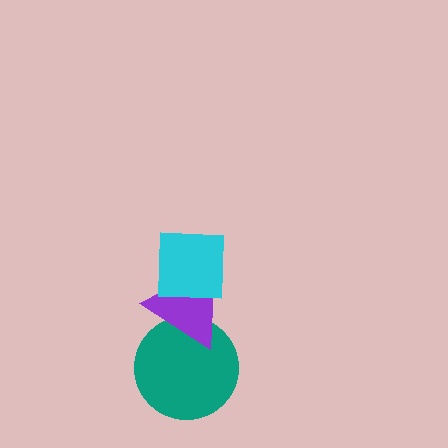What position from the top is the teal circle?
The teal circle is 3rd from the top.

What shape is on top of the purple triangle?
The cyan square is on top of the purple triangle.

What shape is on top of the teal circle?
The purple triangle is on top of the teal circle.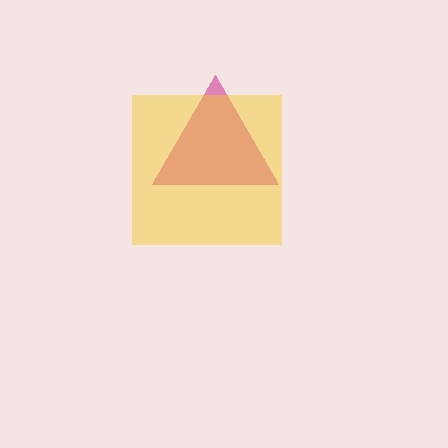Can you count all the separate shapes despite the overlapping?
Yes, there are 2 separate shapes.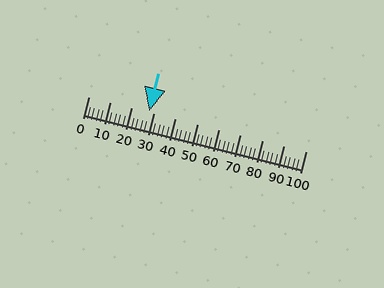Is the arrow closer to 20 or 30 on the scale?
The arrow is closer to 30.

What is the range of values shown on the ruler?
The ruler shows values from 0 to 100.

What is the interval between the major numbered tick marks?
The major tick marks are spaced 10 units apart.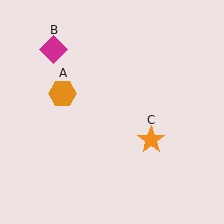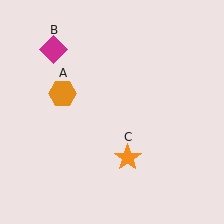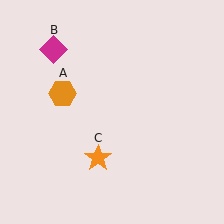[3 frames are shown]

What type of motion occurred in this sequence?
The orange star (object C) rotated clockwise around the center of the scene.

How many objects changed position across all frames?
1 object changed position: orange star (object C).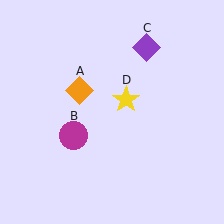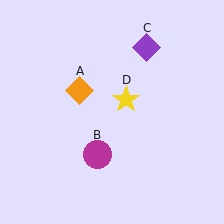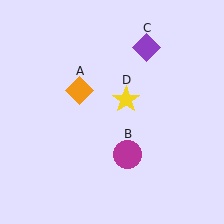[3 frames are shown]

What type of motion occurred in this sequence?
The magenta circle (object B) rotated counterclockwise around the center of the scene.